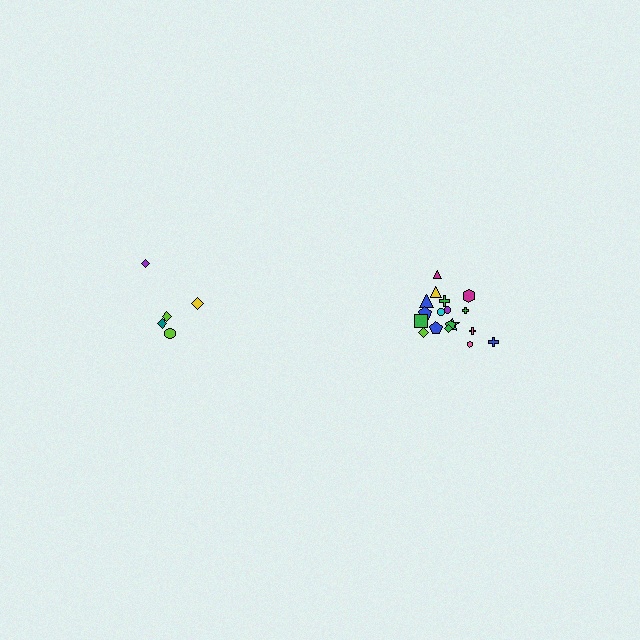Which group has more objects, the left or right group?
The right group.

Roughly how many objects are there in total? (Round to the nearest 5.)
Roughly 25 objects in total.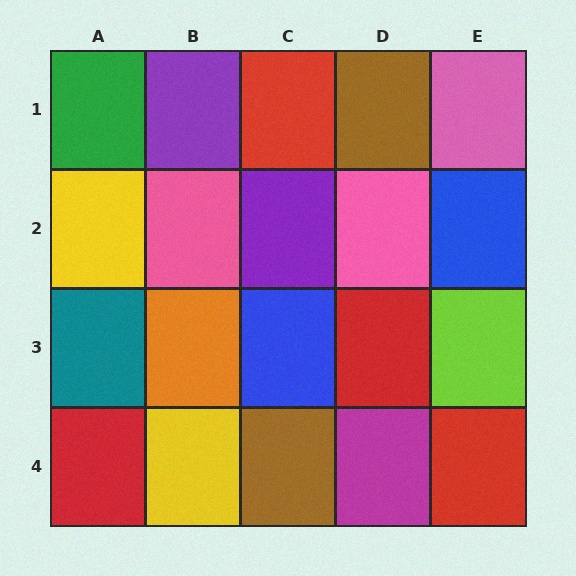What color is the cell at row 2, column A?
Yellow.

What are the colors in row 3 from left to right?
Teal, orange, blue, red, lime.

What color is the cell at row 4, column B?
Yellow.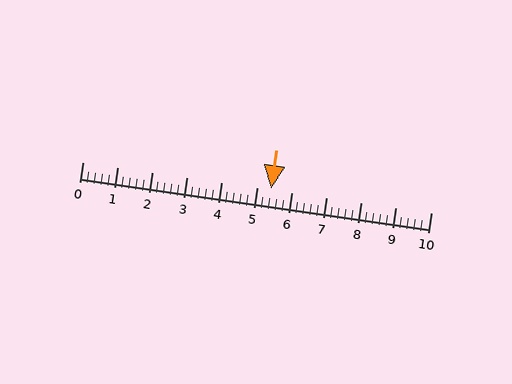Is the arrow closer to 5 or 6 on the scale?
The arrow is closer to 5.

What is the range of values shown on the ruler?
The ruler shows values from 0 to 10.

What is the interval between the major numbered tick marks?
The major tick marks are spaced 1 units apart.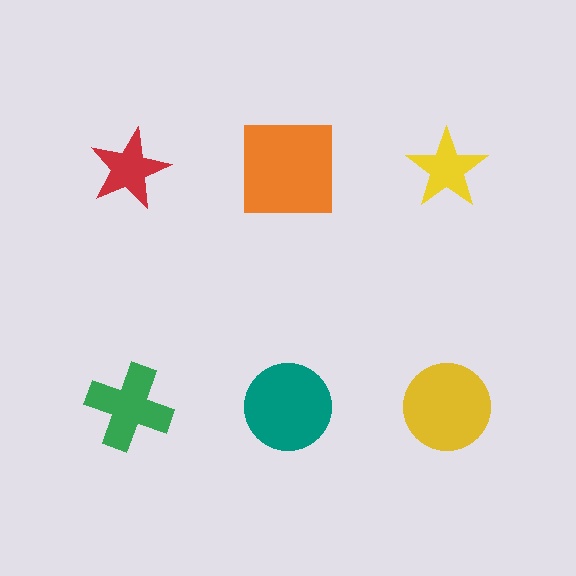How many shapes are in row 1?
3 shapes.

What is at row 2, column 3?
A yellow circle.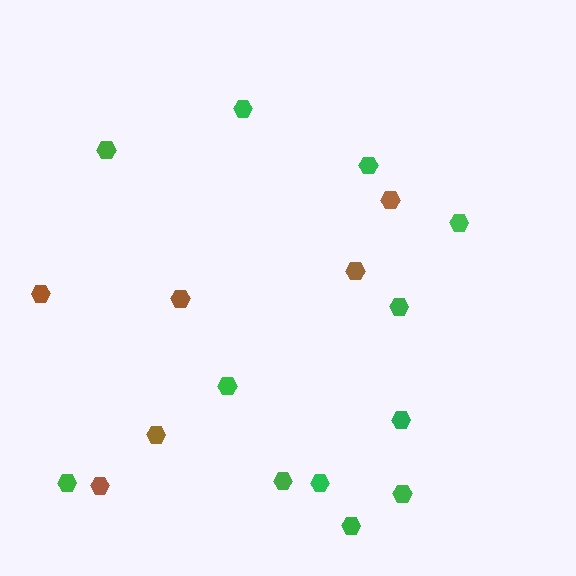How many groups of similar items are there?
There are 2 groups: one group of green hexagons (12) and one group of brown hexagons (6).